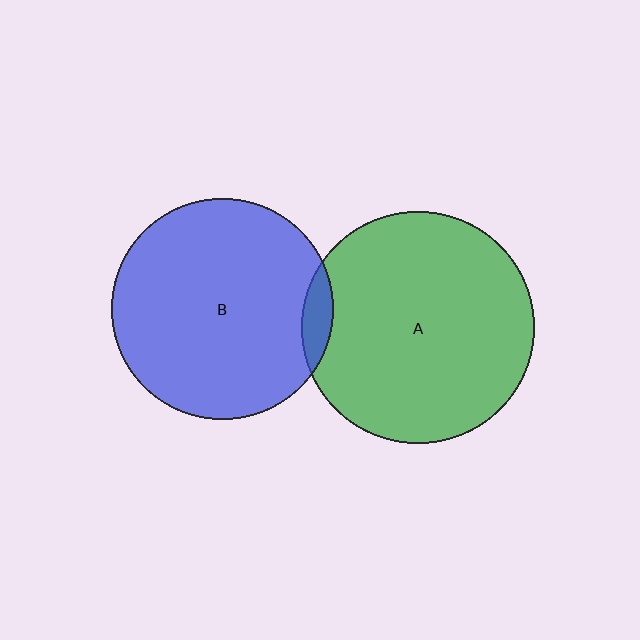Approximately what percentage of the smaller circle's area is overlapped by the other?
Approximately 5%.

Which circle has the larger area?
Circle A (green).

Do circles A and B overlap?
Yes.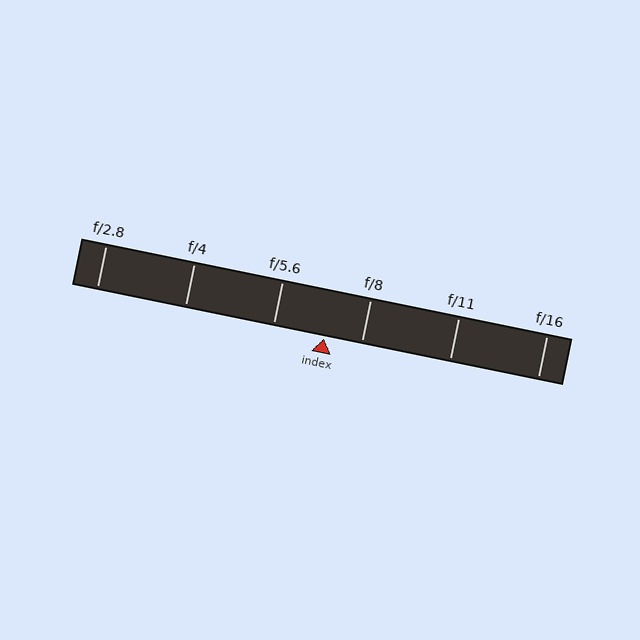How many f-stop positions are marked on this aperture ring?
There are 6 f-stop positions marked.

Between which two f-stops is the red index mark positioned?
The index mark is between f/5.6 and f/8.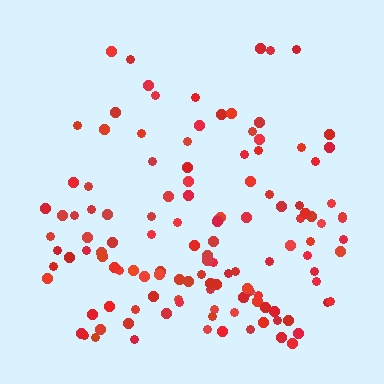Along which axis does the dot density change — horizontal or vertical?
Vertical.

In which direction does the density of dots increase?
From top to bottom, with the bottom side densest.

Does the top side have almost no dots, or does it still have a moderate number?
Still a moderate number, just noticeably fewer than the bottom.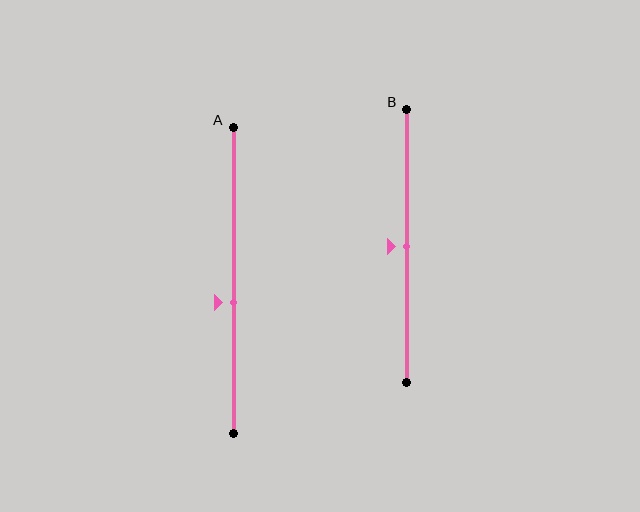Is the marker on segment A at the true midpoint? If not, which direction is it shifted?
No, the marker on segment A is shifted downward by about 7% of the segment length.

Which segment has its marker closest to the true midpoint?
Segment B has its marker closest to the true midpoint.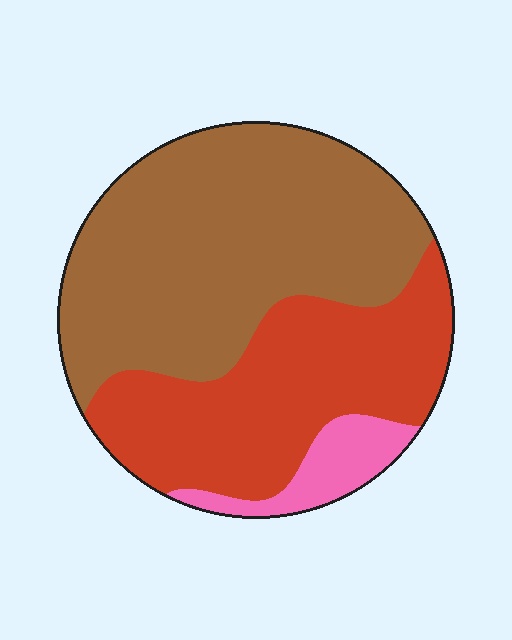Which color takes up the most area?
Brown, at roughly 55%.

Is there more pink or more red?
Red.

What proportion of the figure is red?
Red takes up between a third and a half of the figure.